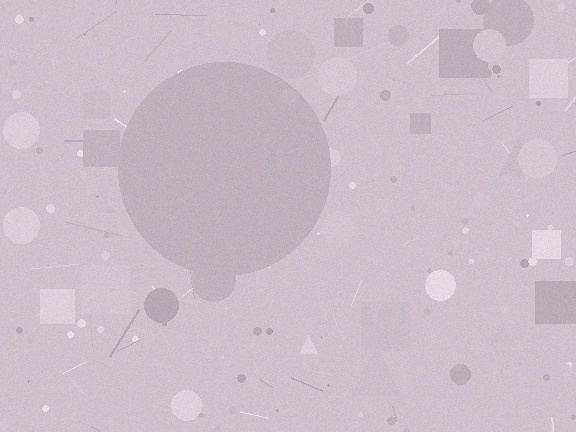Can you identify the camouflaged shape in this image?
The camouflaged shape is a circle.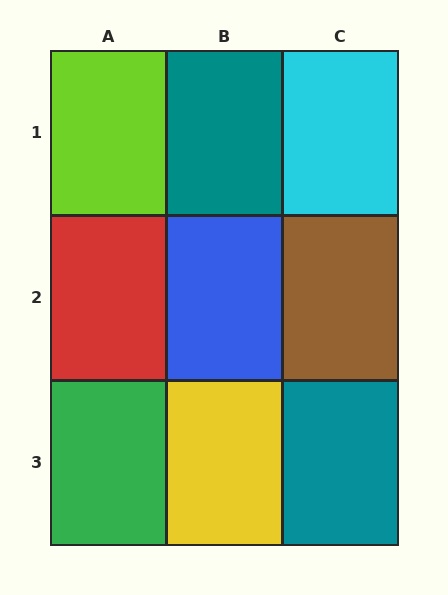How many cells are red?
1 cell is red.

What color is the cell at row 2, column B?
Blue.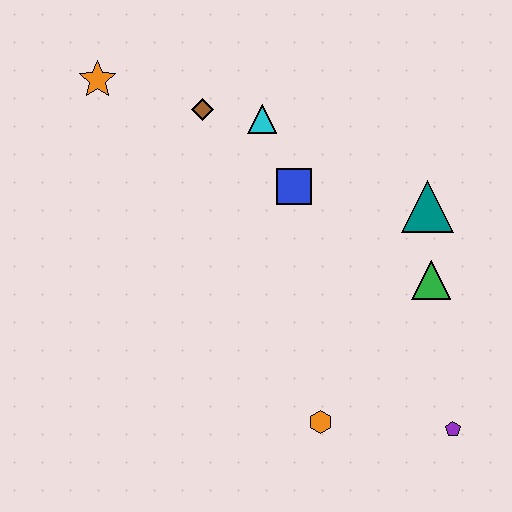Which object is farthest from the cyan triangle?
The purple pentagon is farthest from the cyan triangle.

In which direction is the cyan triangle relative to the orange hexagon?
The cyan triangle is above the orange hexagon.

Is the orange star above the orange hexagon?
Yes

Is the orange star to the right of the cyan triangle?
No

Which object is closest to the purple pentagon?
The orange hexagon is closest to the purple pentagon.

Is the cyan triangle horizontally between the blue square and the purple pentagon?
No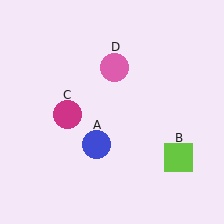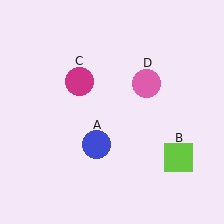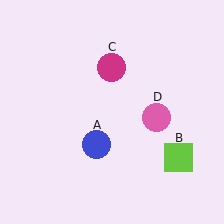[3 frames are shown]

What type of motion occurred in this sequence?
The magenta circle (object C), pink circle (object D) rotated clockwise around the center of the scene.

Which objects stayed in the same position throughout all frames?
Blue circle (object A) and lime square (object B) remained stationary.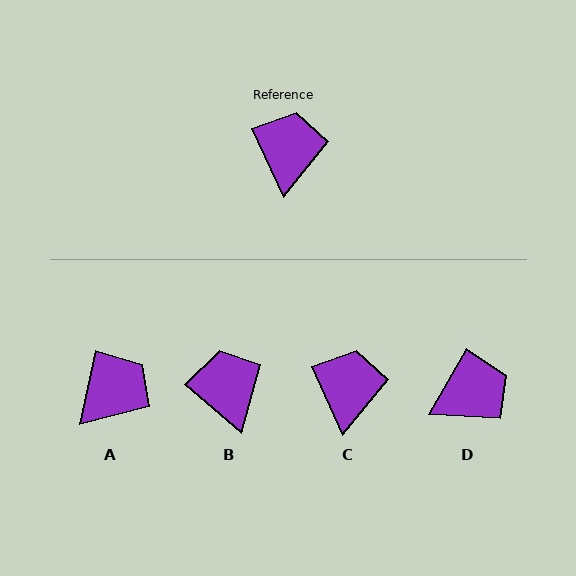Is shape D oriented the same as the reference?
No, it is off by about 54 degrees.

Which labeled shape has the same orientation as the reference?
C.